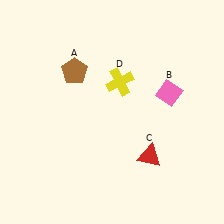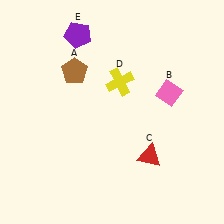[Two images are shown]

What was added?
A purple pentagon (E) was added in Image 2.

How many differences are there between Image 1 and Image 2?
There is 1 difference between the two images.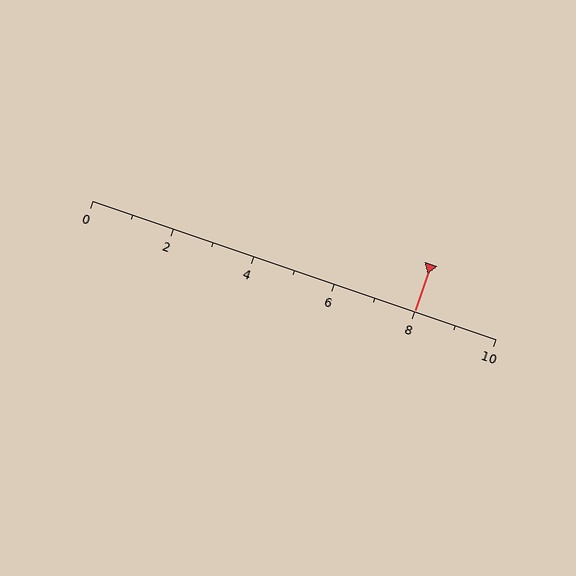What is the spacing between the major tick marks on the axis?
The major ticks are spaced 2 apart.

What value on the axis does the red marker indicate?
The marker indicates approximately 8.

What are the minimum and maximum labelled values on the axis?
The axis runs from 0 to 10.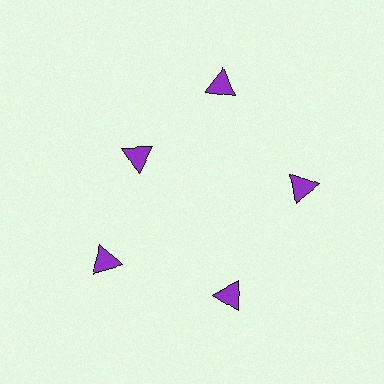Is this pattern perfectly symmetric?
No. The 5 purple triangles are arranged in a ring, but one element near the 10 o'clock position is pulled inward toward the center, breaking the 5-fold rotational symmetry.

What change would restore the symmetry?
The symmetry would be restored by moving it outward, back onto the ring so that all 5 triangles sit at equal angles and equal distance from the center.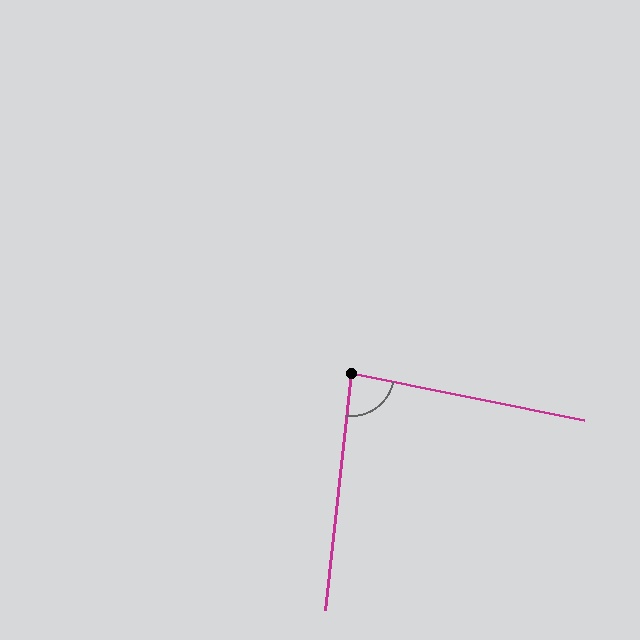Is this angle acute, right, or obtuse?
It is acute.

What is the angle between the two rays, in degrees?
Approximately 85 degrees.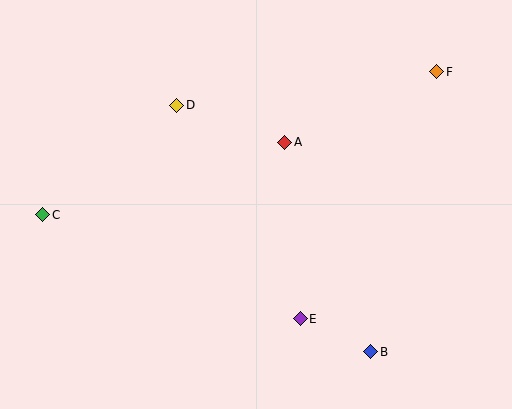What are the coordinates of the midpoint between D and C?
The midpoint between D and C is at (110, 160).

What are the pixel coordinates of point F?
Point F is at (437, 72).